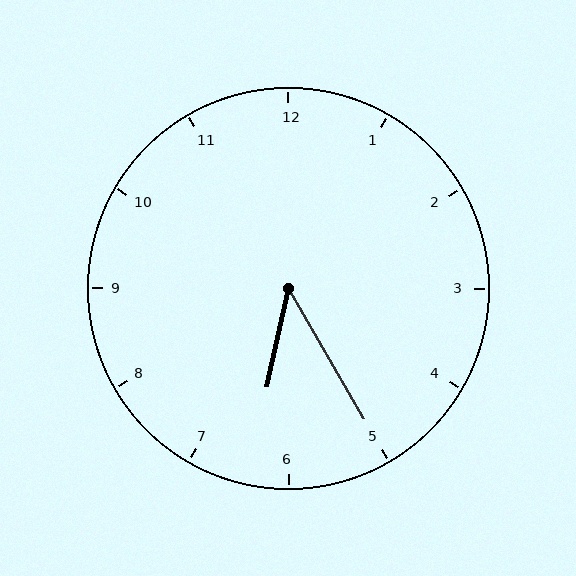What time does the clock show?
6:25.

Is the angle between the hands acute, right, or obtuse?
It is acute.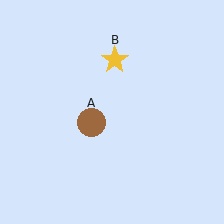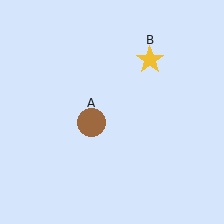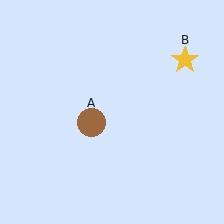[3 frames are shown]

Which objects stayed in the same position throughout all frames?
Brown circle (object A) remained stationary.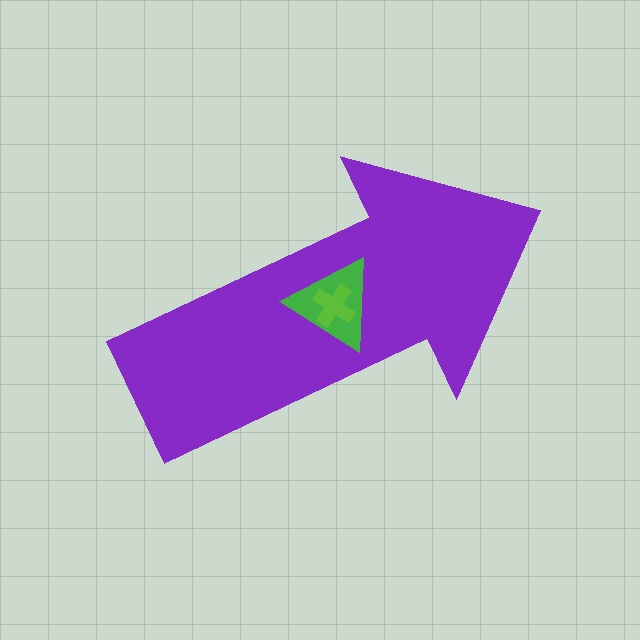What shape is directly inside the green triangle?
The lime cross.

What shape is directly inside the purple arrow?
The green triangle.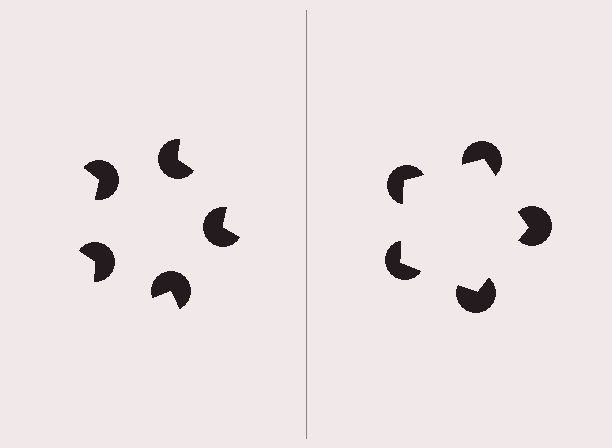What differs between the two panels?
The pac-man discs are positioned identically on both sides; only the wedge orientations differ. On the right they align to a pentagon; on the left they are misaligned.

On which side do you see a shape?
An illusory pentagon appears on the right side. On the left side the wedge cuts are rotated, so no coherent shape forms.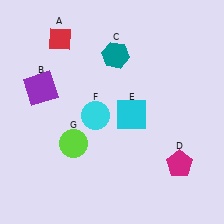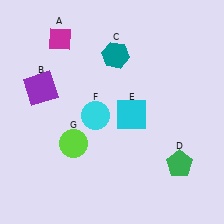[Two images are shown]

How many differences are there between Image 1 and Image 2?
There are 2 differences between the two images.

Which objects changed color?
A changed from red to magenta. D changed from magenta to green.